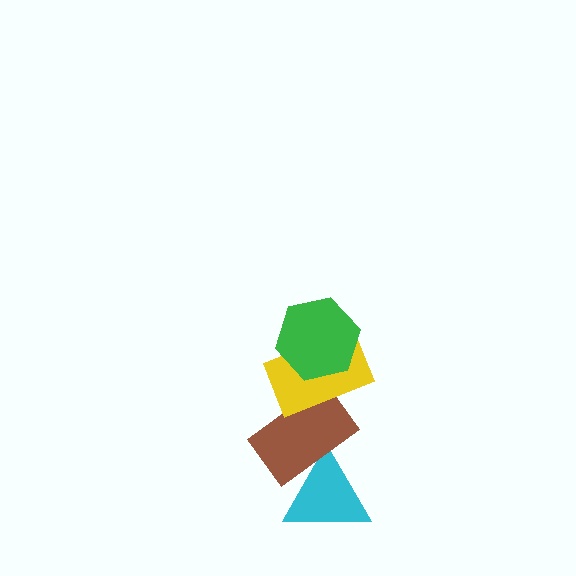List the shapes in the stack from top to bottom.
From top to bottom: the green hexagon, the yellow rectangle, the brown rectangle, the cyan triangle.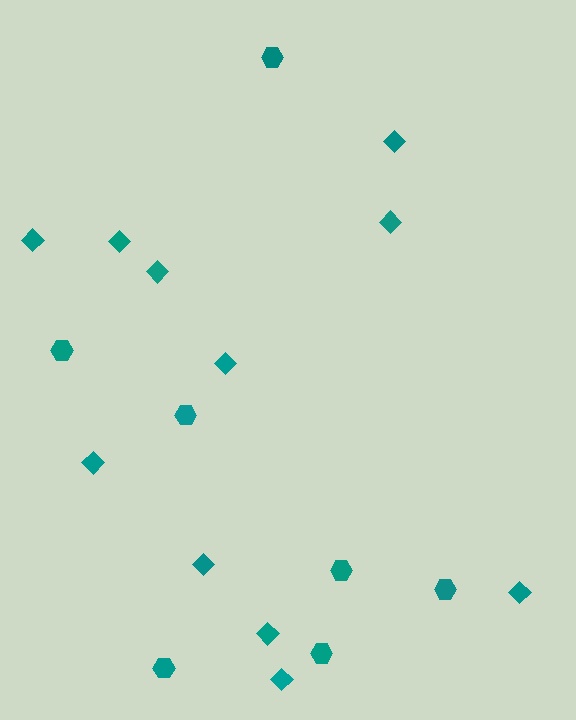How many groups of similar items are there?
There are 2 groups: one group of diamonds (11) and one group of hexagons (7).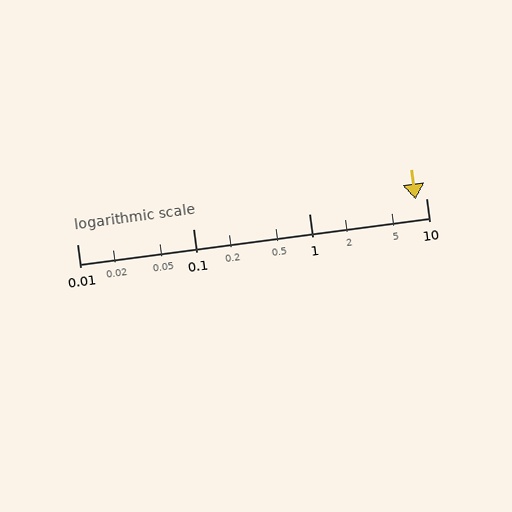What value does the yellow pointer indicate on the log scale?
The pointer indicates approximately 8.1.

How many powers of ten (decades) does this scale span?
The scale spans 3 decades, from 0.01 to 10.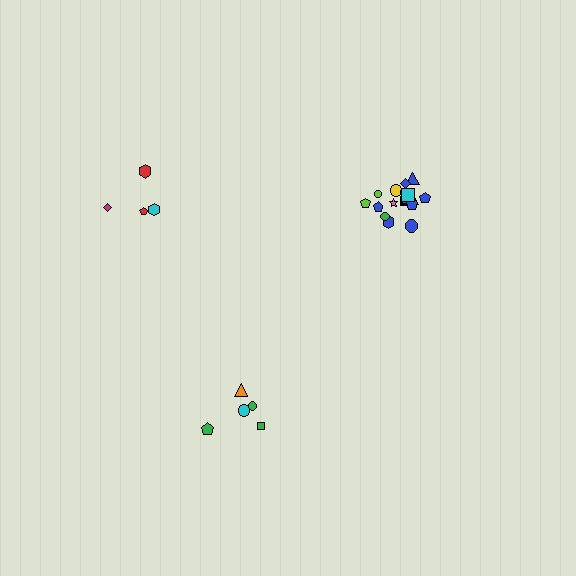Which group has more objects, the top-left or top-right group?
The top-right group.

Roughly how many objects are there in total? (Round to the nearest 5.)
Roughly 25 objects in total.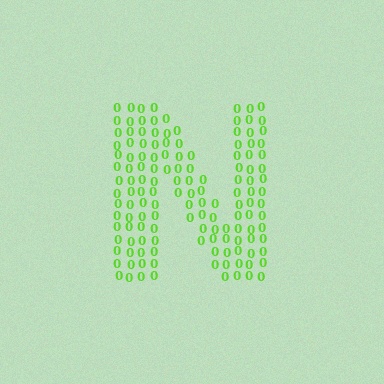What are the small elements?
The small elements are digit 0's.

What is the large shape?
The large shape is the letter N.